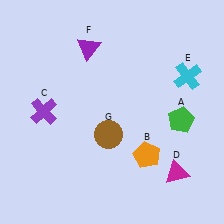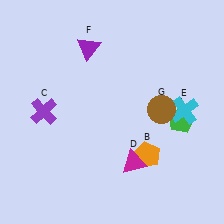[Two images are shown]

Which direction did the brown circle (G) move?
The brown circle (G) moved right.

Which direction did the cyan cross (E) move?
The cyan cross (E) moved down.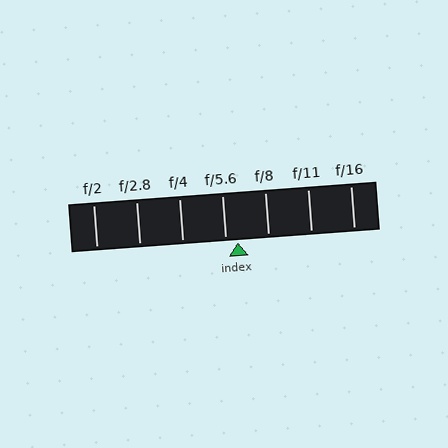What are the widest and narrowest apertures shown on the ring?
The widest aperture shown is f/2 and the narrowest is f/16.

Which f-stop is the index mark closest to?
The index mark is closest to f/5.6.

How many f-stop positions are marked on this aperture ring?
There are 7 f-stop positions marked.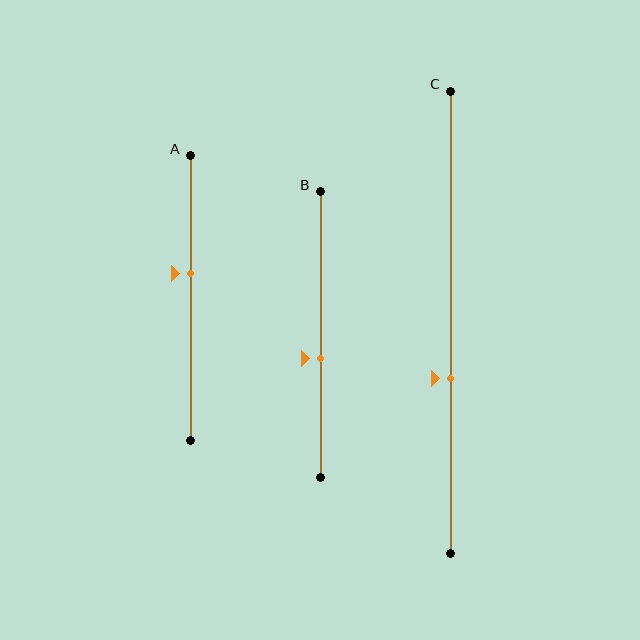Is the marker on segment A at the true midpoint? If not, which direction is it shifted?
No, the marker on segment A is shifted upward by about 9% of the segment length.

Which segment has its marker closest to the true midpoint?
Segment B has its marker closest to the true midpoint.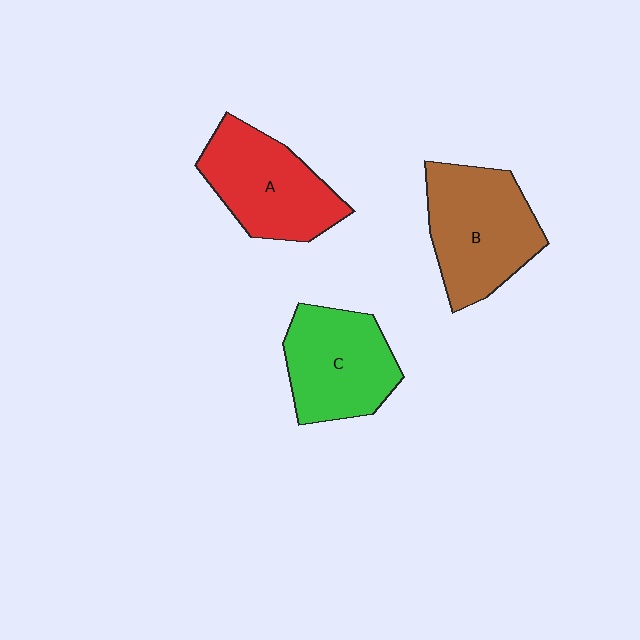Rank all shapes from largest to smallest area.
From largest to smallest: B (brown), A (red), C (green).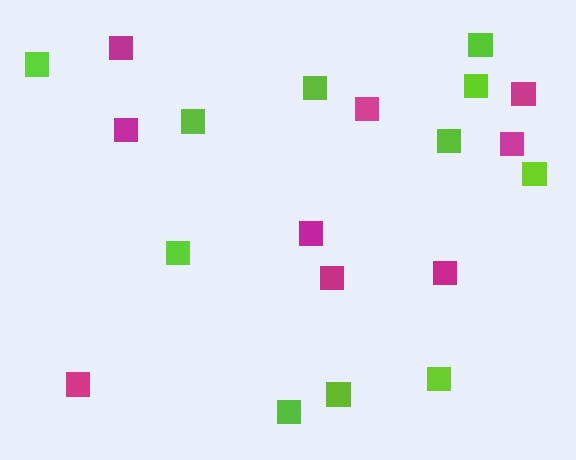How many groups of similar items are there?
There are 2 groups: one group of magenta squares (9) and one group of lime squares (11).